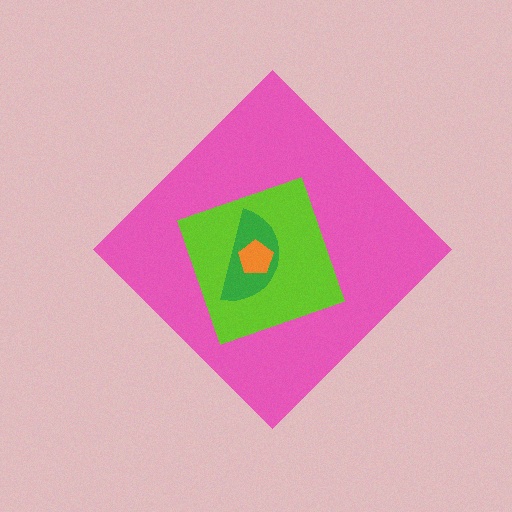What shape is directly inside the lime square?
The green semicircle.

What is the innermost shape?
The orange pentagon.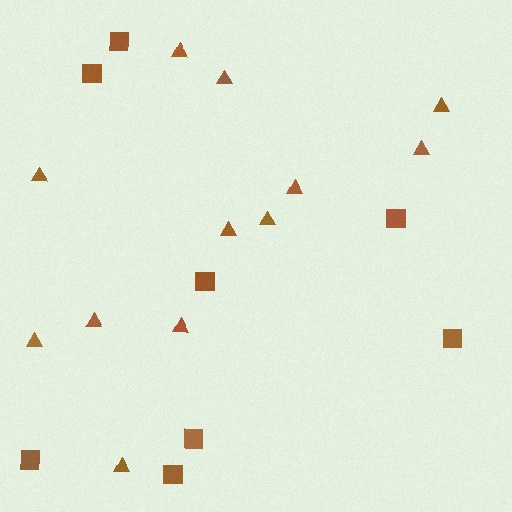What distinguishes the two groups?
There are 2 groups: one group of triangles (12) and one group of squares (8).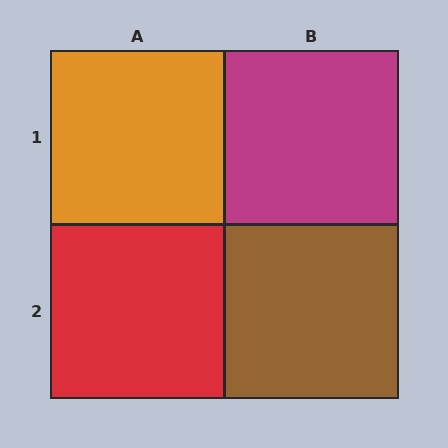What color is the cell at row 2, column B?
Brown.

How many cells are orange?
1 cell is orange.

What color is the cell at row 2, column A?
Red.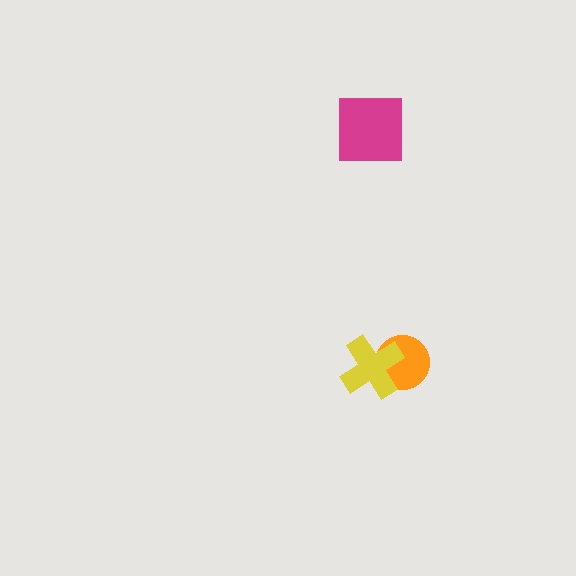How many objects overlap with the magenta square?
0 objects overlap with the magenta square.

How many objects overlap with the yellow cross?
1 object overlaps with the yellow cross.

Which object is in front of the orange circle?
The yellow cross is in front of the orange circle.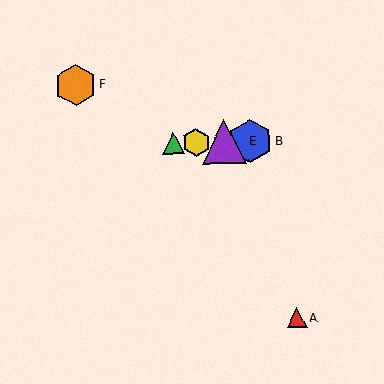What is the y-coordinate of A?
Object A is at y≈318.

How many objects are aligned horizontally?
4 objects (B, C, D, E) are aligned horizontally.